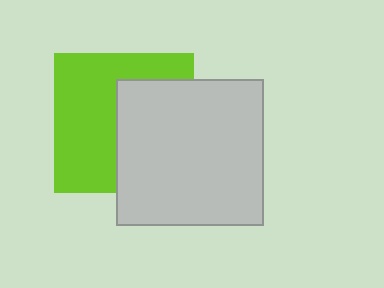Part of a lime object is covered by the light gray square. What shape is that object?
It is a square.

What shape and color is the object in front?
The object in front is a light gray square.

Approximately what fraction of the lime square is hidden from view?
Roughly 45% of the lime square is hidden behind the light gray square.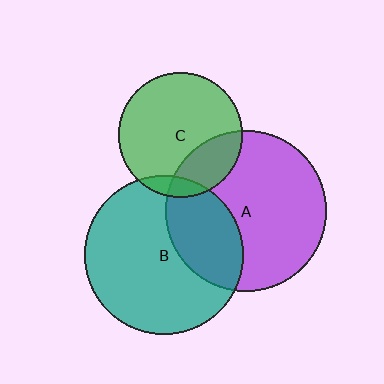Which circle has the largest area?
Circle A (purple).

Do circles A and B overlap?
Yes.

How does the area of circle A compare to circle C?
Approximately 1.7 times.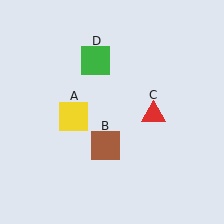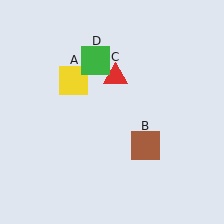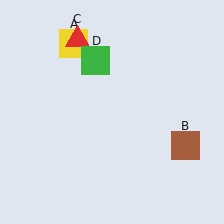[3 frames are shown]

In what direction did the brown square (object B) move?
The brown square (object B) moved right.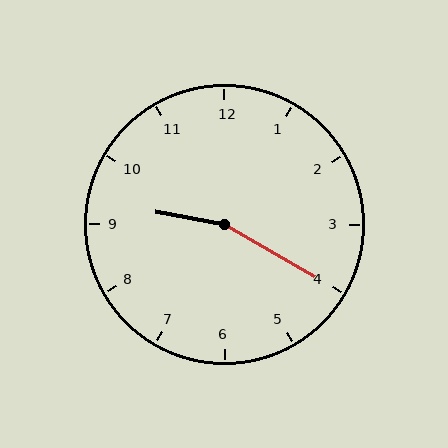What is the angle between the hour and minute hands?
Approximately 160 degrees.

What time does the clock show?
9:20.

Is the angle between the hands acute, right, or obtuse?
It is obtuse.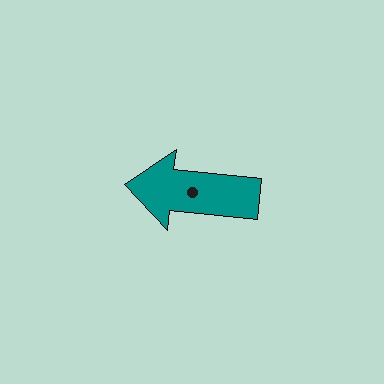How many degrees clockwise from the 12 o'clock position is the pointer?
Approximately 276 degrees.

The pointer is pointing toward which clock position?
Roughly 9 o'clock.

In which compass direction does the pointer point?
West.